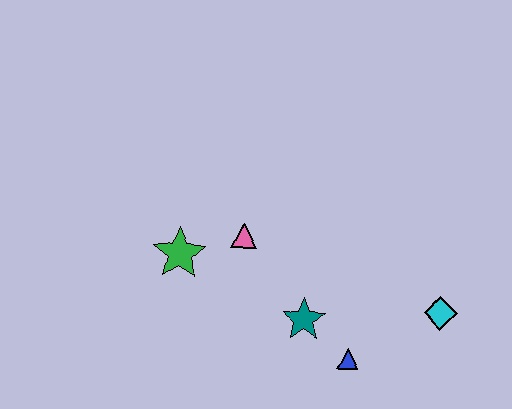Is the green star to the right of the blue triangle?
No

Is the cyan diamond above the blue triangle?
Yes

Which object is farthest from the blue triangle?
The green star is farthest from the blue triangle.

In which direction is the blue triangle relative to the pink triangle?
The blue triangle is below the pink triangle.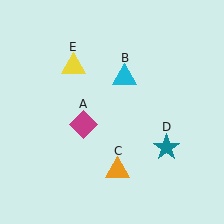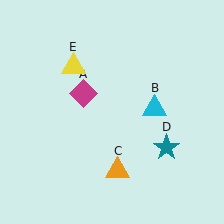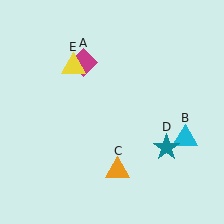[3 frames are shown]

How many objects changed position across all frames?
2 objects changed position: magenta diamond (object A), cyan triangle (object B).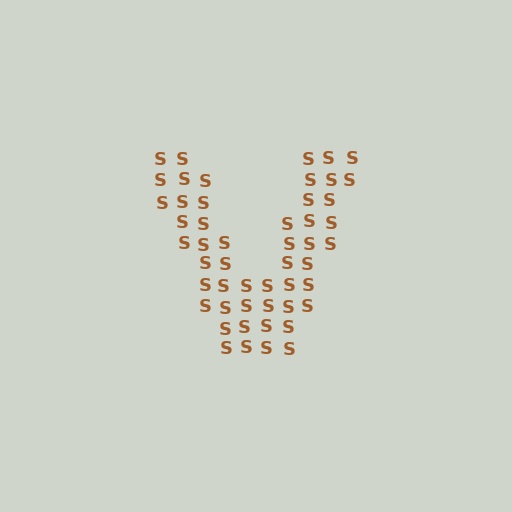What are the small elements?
The small elements are letter S's.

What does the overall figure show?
The overall figure shows the letter V.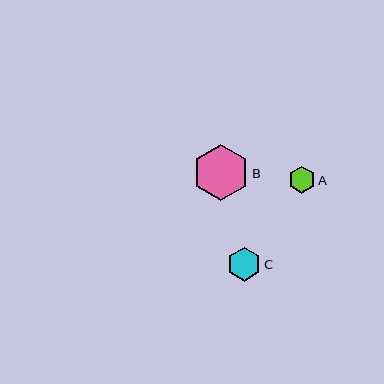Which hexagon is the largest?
Hexagon B is the largest with a size of approximately 56 pixels.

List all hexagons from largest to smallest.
From largest to smallest: B, C, A.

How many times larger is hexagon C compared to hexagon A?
Hexagon C is approximately 1.3 times the size of hexagon A.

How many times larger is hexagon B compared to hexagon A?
Hexagon B is approximately 2.1 times the size of hexagon A.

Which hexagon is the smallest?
Hexagon A is the smallest with a size of approximately 27 pixels.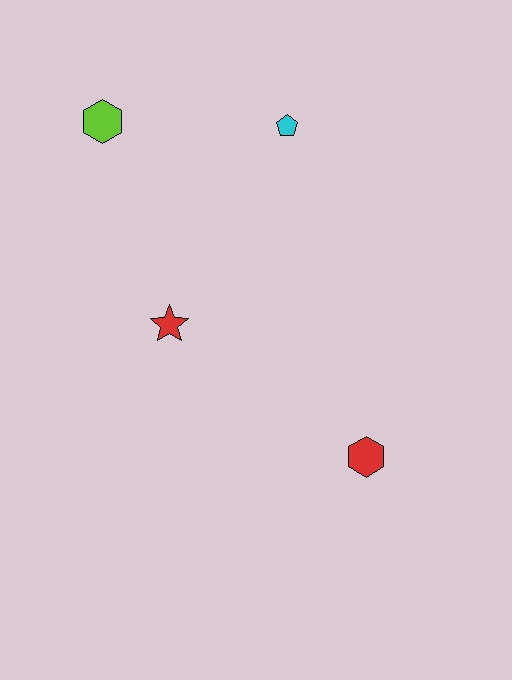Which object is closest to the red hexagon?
The red star is closest to the red hexagon.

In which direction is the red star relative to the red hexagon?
The red star is to the left of the red hexagon.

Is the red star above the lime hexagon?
No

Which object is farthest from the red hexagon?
The lime hexagon is farthest from the red hexagon.